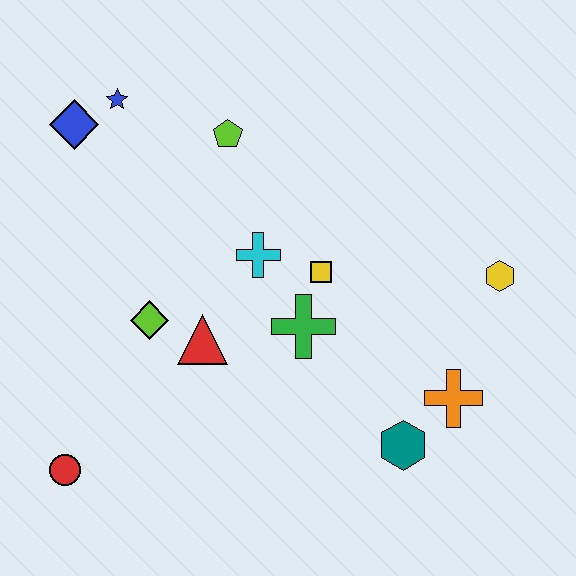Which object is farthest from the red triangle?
The yellow hexagon is farthest from the red triangle.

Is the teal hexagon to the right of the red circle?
Yes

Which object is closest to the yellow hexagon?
The orange cross is closest to the yellow hexagon.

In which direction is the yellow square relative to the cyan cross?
The yellow square is to the right of the cyan cross.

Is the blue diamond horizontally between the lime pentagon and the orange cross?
No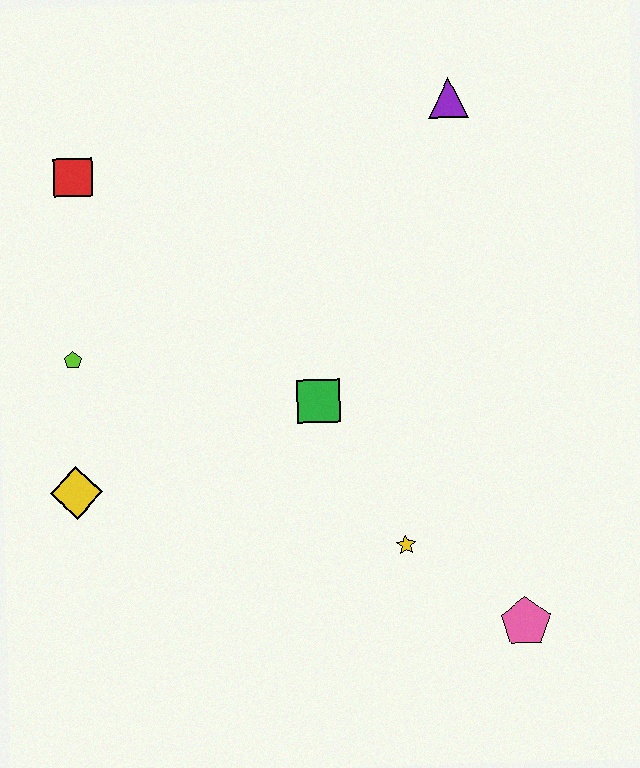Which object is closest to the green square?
The yellow star is closest to the green square.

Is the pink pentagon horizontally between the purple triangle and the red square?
No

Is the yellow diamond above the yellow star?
Yes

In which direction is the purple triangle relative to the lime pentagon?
The purple triangle is to the right of the lime pentagon.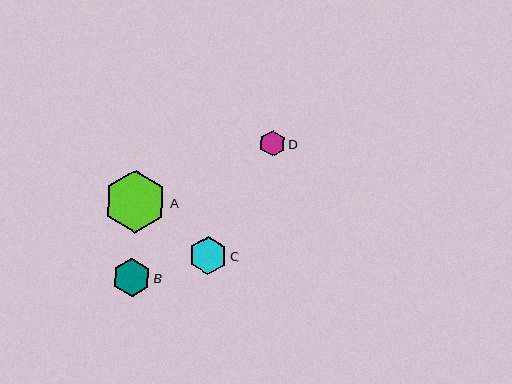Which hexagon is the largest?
Hexagon A is the largest with a size of approximately 63 pixels.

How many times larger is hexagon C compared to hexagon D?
Hexagon C is approximately 1.5 times the size of hexagon D.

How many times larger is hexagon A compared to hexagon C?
Hexagon A is approximately 1.7 times the size of hexagon C.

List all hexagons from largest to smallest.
From largest to smallest: A, B, C, D.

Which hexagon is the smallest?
Hexagon D is the smallest with a size of approximately 26 pixels.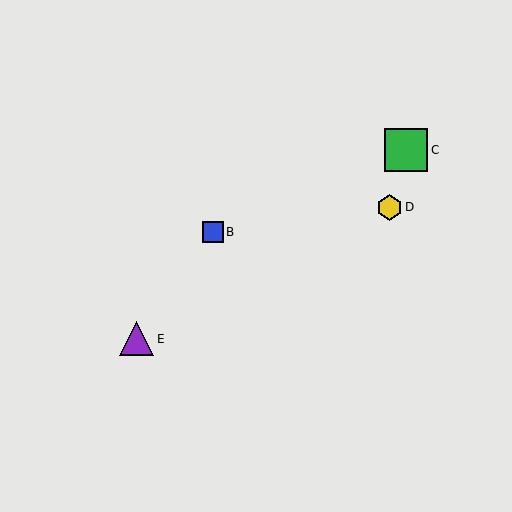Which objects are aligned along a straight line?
Objects A, C, E are aligned along a straight line.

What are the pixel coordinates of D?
Object D is at (389, 207).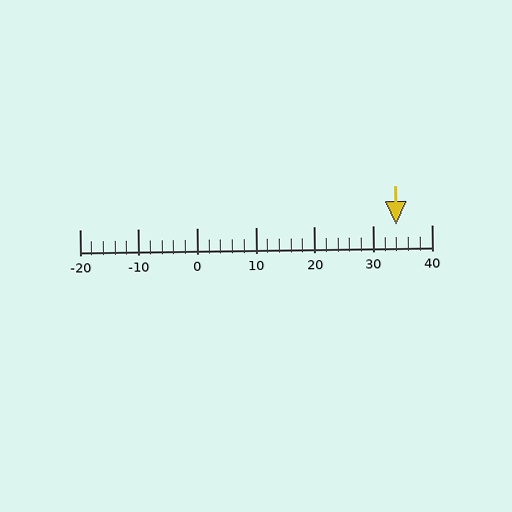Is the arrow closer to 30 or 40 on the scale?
The arrow is closer to 30.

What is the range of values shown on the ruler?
The ruler shows values from -20 to 40.